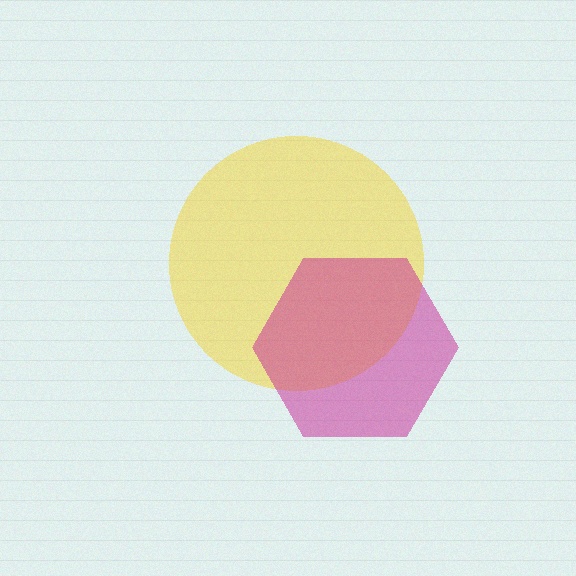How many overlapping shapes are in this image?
There are 2 overlapping shapes in the image.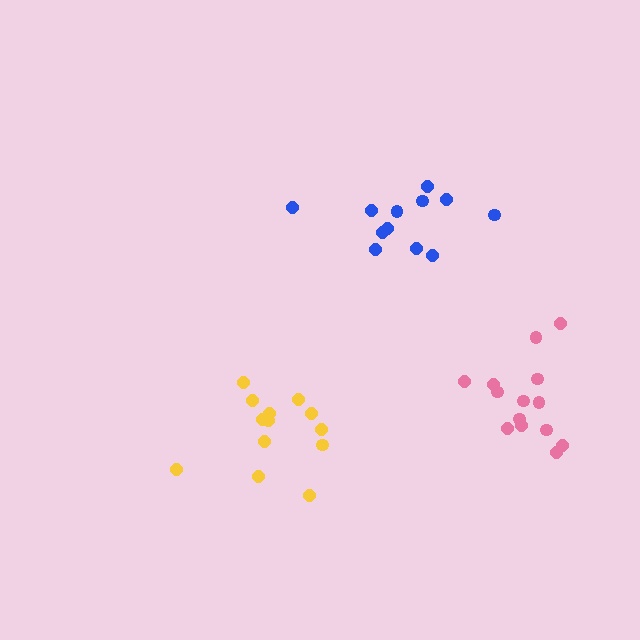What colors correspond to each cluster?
The clusters are colored: yellow, blue, pink.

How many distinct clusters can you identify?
There are 3 distinct clusters.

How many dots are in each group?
Group 1: 13 dots, Group 2: 12 dots, Group 3: 14 dots (39 total).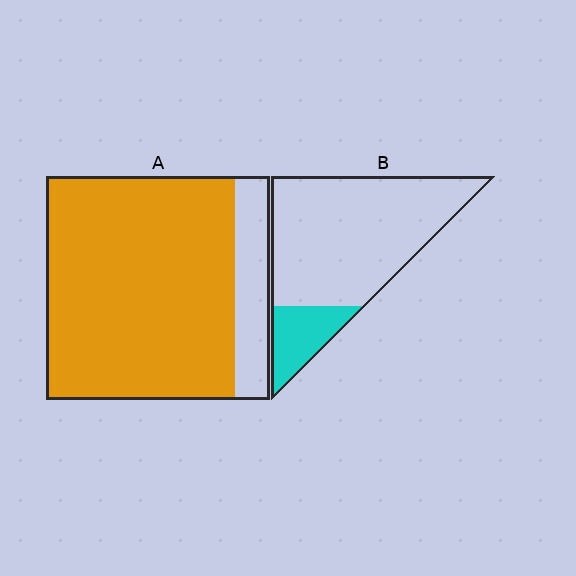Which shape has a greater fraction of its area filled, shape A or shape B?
Shape A.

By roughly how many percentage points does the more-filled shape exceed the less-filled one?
By roughly 65 percentage points (A over B).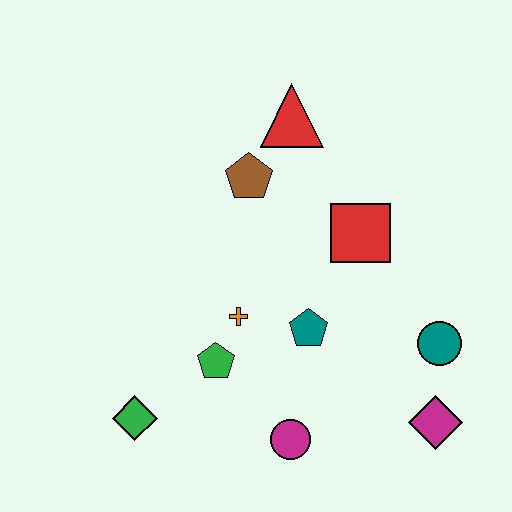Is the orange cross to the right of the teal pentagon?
No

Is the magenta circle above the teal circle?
No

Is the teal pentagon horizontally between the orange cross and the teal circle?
Yes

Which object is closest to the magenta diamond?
The teal circle is closest to the magenta diamond.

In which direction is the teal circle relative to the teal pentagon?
The teal circle is to the right of the teal pentagon.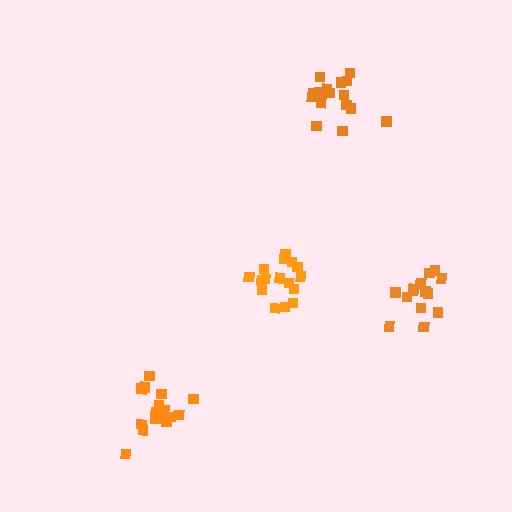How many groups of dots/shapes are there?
There are 4 groups.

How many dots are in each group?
Group 1: 17 dots, Group 2: 16 dots, Group 3: 15 dots, Group 4: 16 dots (64 total).